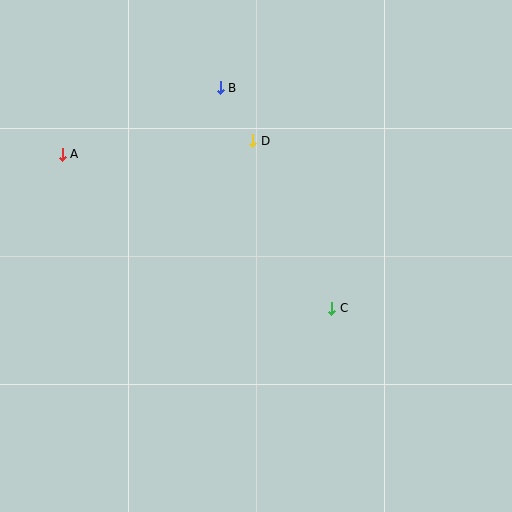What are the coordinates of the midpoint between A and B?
The midpoint between A and B is at (141, 121).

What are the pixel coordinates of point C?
Point C is at (332, 308).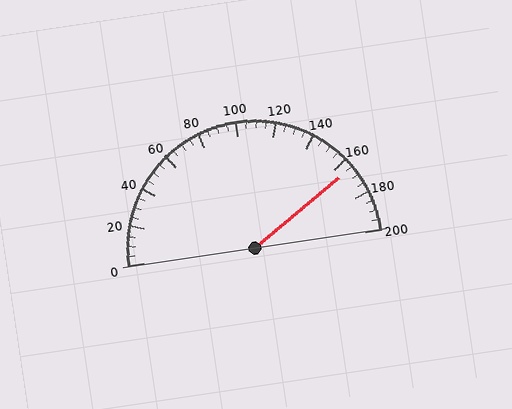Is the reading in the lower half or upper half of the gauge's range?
The reading is in the upper half of the range (0 to 200).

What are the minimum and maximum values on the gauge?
The gauge ranges from 0 to 200.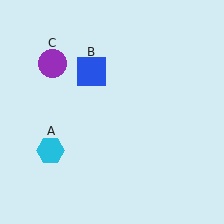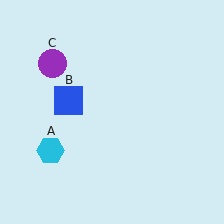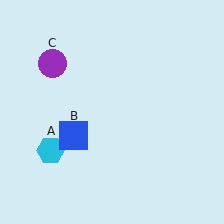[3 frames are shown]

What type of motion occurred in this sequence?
The blue square (object B) rotated counterclockwise around the center of the scene.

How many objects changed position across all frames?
1 object changed position: blue square (object B).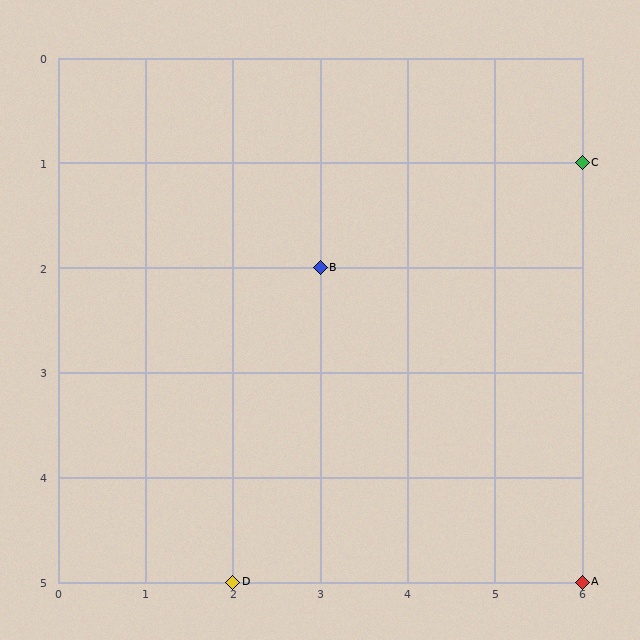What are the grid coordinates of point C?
Point C is at grid coordinates (6, 1).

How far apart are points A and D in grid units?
Points A and D are 4 columns apart.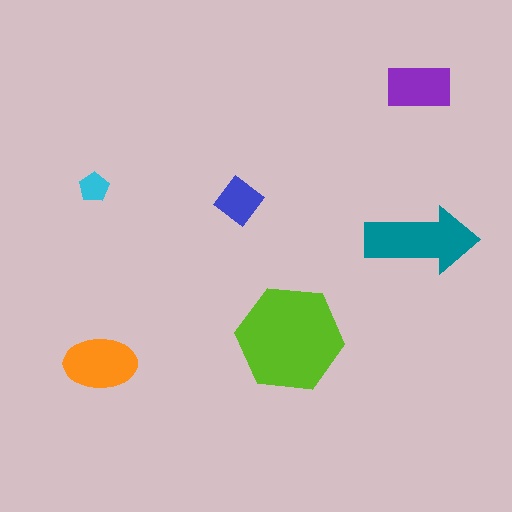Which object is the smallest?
The cyan pentagon.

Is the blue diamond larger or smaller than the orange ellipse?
Smaller.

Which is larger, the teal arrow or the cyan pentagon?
The teal arrow.